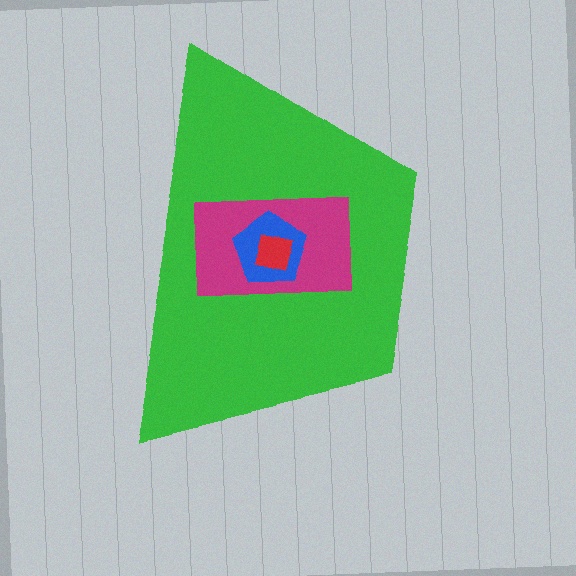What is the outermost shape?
The green trapezoid.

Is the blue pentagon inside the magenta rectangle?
Yes.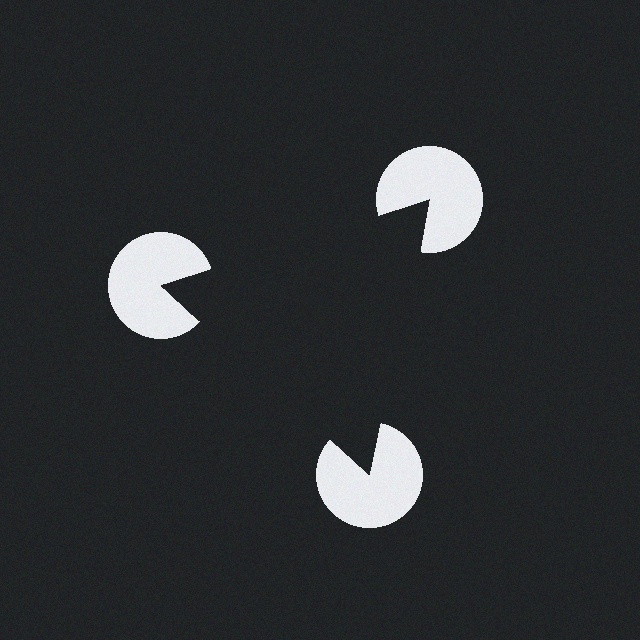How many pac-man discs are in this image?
There are 3 — one at each vertex of the illusory triangle.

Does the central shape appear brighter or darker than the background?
It typically appears slightly darker than the background, even though no actual brightness change is drawn.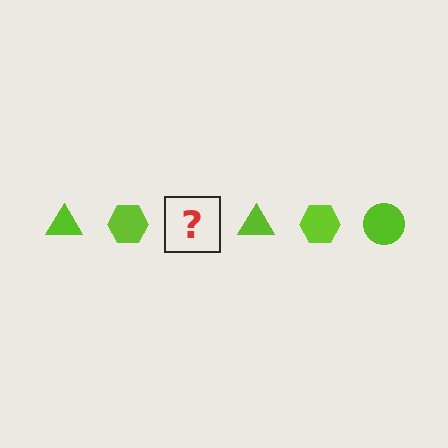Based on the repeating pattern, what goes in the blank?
The blank should be a lime circle.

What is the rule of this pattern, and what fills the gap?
The rule is that the pattern cycles through triangle, hexagon, circle shapes in lime. The gap should be filled with a lime circle.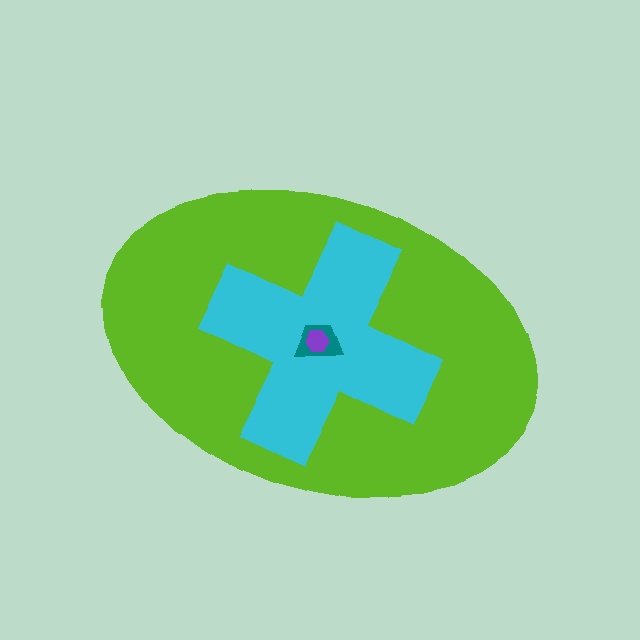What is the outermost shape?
The lime ellipse.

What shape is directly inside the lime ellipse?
The cyan cross.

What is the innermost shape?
The purple hexagon.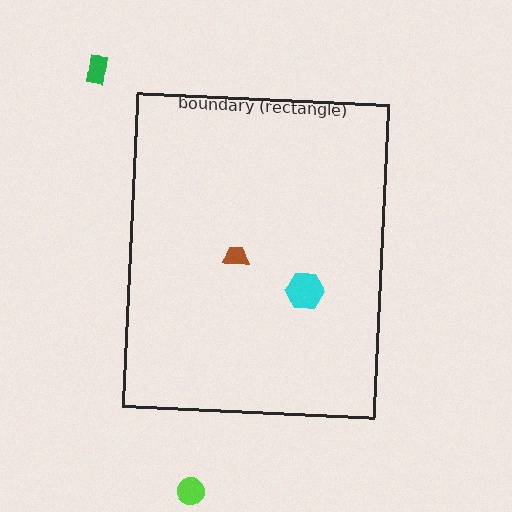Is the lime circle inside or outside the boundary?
Outside.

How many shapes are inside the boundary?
2 inside, 2 outside.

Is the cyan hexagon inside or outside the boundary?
Inside.